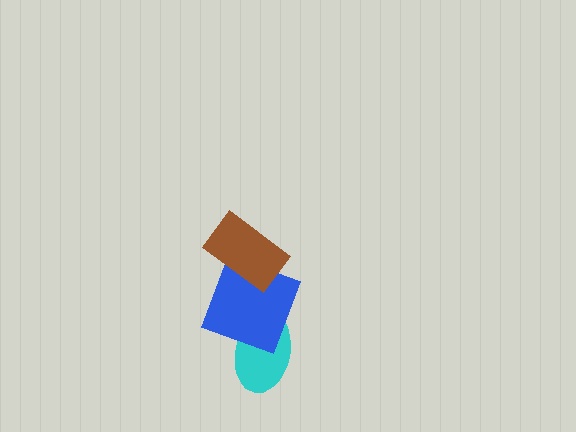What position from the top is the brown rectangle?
The brown rectangle is 1st from the top.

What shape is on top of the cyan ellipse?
The blue square is on top of the cyan ellipse.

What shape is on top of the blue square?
The brown rectangle is on top of the blue square.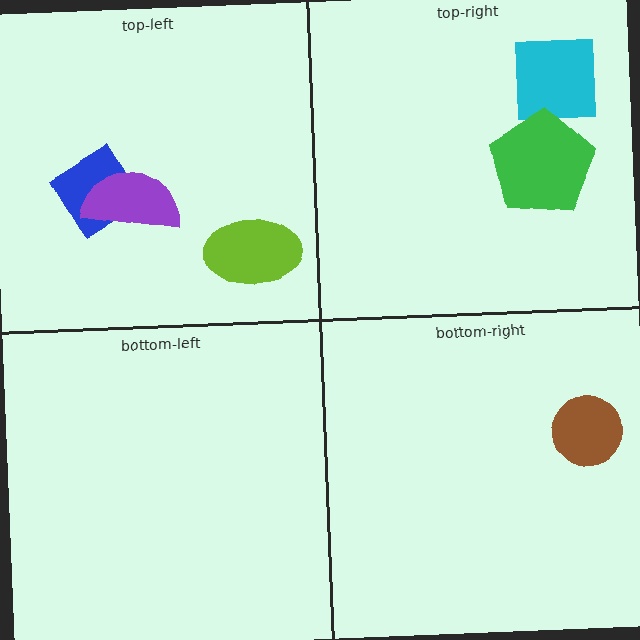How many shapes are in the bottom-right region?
1.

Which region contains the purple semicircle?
The top-left region.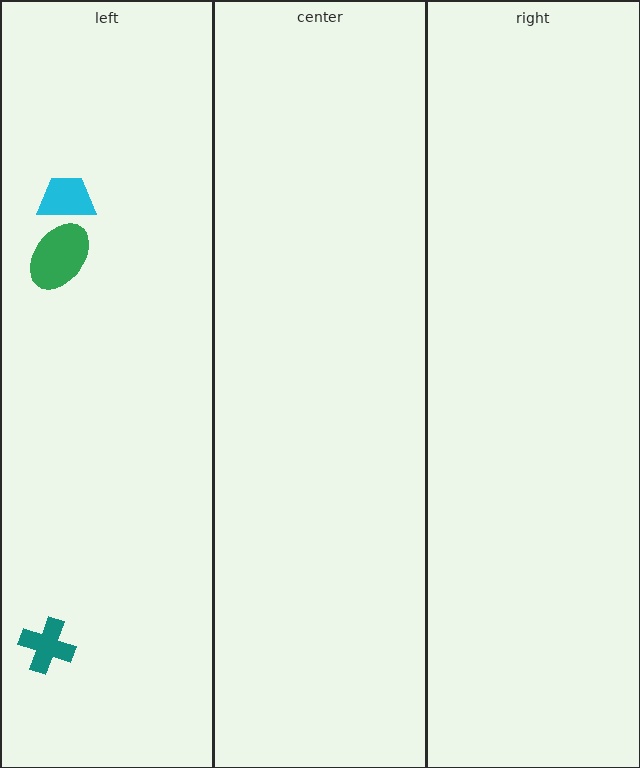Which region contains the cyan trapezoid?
The left region.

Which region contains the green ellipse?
The left region.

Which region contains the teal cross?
The left region.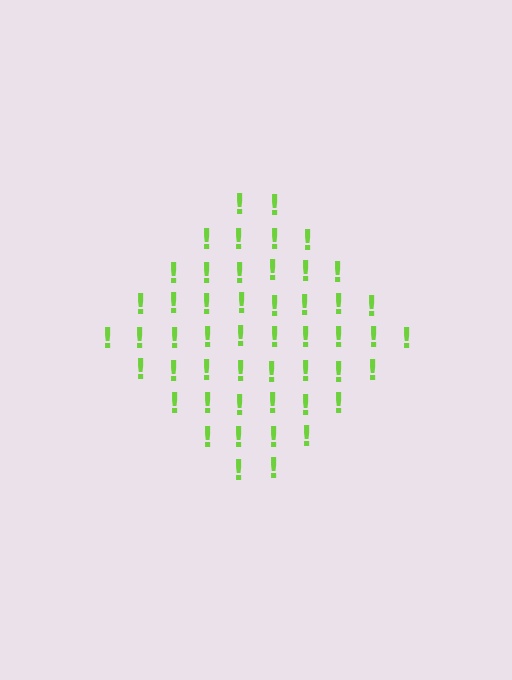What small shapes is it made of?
It is made of small exclamation marks.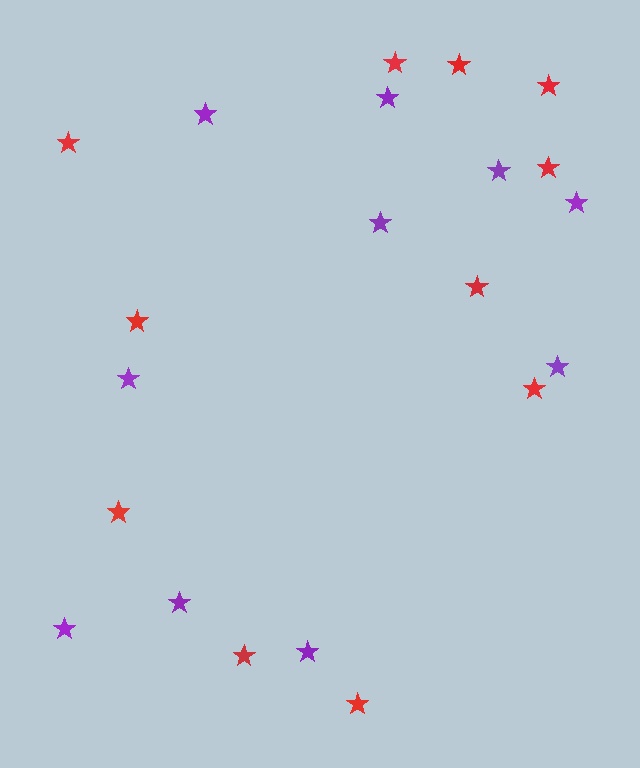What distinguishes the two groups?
There are 2 groups: one group of red stars (11) and one group of purple stars (10).